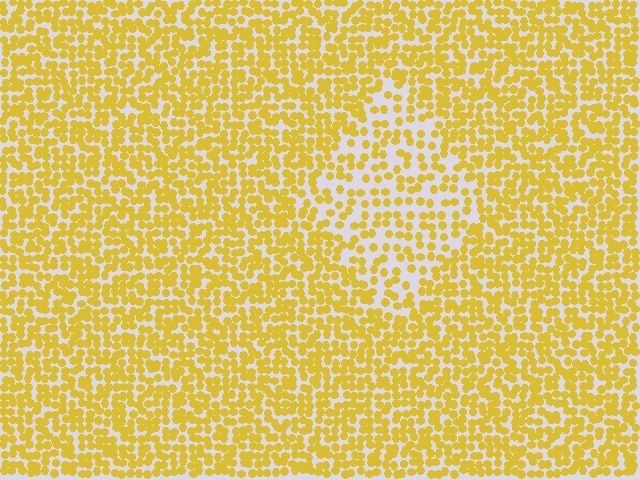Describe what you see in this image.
The image contains small yellow elements arranged at two different densities. A diamond-shaped region is visible where the elements are less densely packed than the surrounding area.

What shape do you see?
I see a diamond.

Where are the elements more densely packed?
The elements are more densely packed outside the diamond boundary.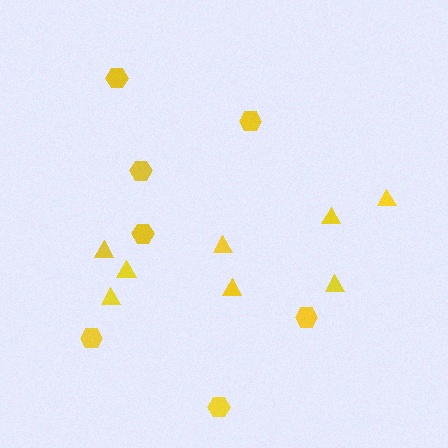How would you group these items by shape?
There are 2 groups: one group of hexagons (7) and one group of triangles (8).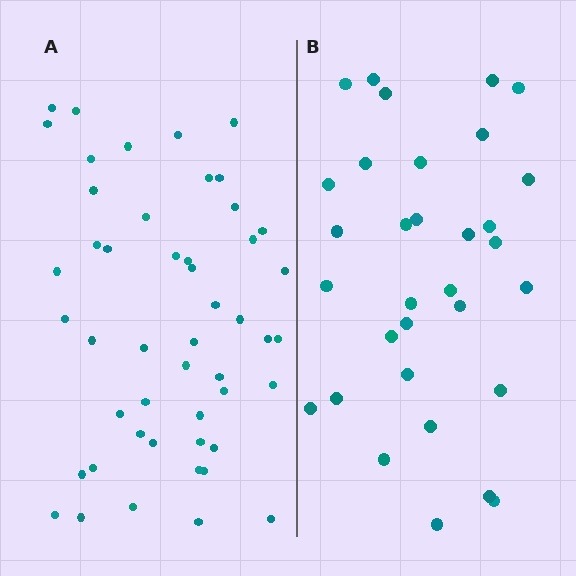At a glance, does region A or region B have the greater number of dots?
Region A (the left region) has more dots.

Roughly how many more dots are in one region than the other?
Region A has approximately 15 more dots than region B.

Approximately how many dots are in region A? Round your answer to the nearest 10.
About 50 dots. (The exact count is 49, which rounds to 50.)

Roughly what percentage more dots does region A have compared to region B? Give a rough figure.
About 55% more.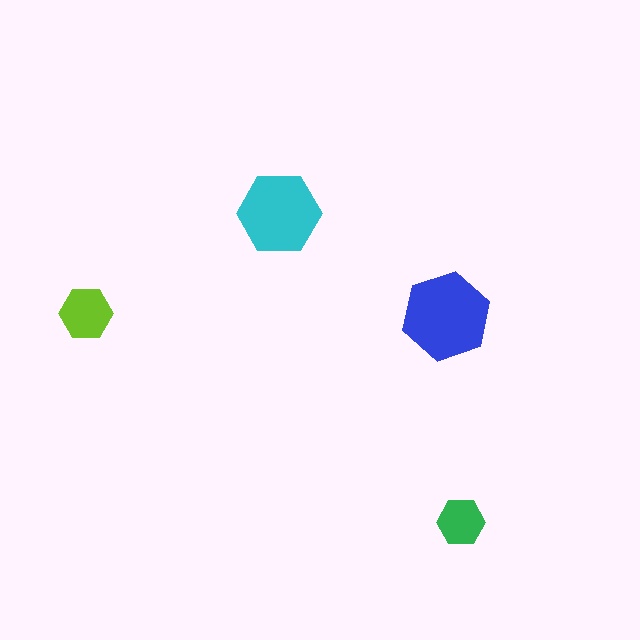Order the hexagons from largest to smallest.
the blue one, the cyan one, the lime one, the green one.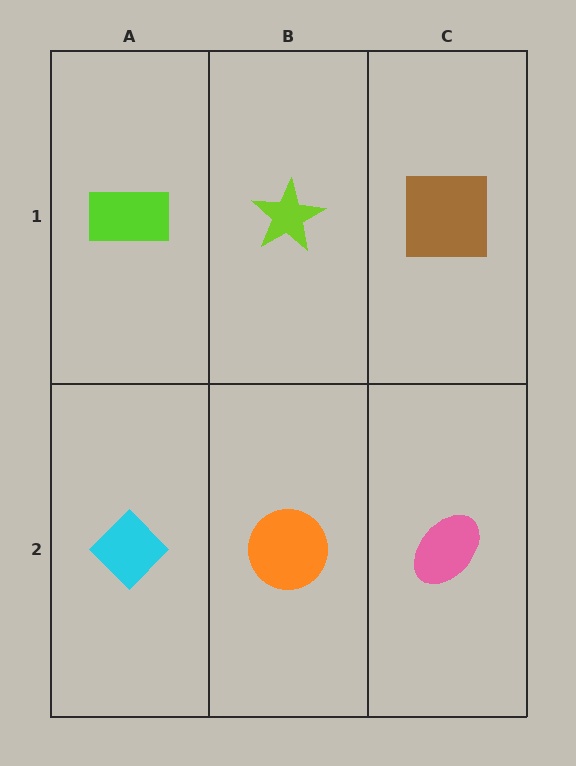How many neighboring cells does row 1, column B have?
3.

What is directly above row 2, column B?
A lime star.